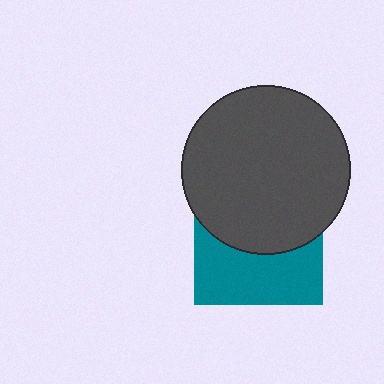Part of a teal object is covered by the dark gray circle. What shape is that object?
It is a square.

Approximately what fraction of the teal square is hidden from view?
Roughly 53% of the teal square is hidden behind the dark gray circle.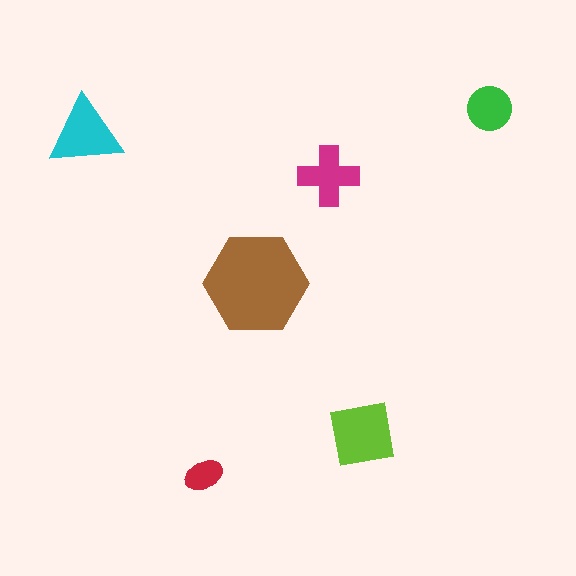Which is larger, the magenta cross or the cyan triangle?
The cyan triangle.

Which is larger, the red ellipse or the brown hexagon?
The brown hexagon.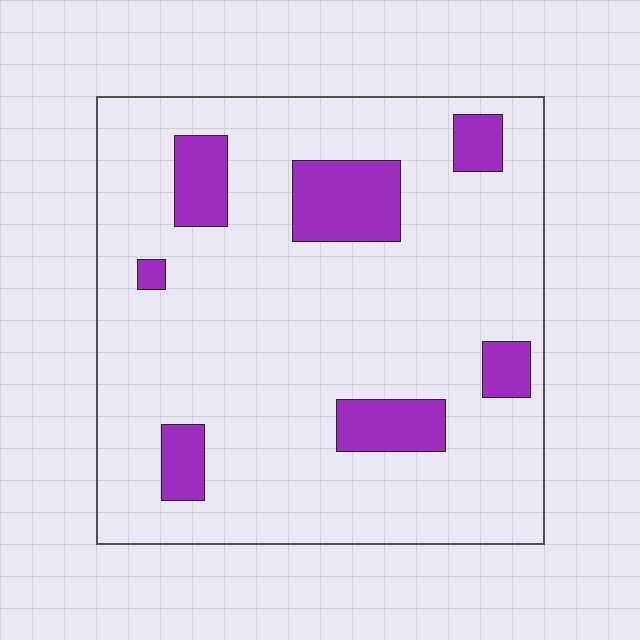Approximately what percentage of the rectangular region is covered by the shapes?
Approximately 15%.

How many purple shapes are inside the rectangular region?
7.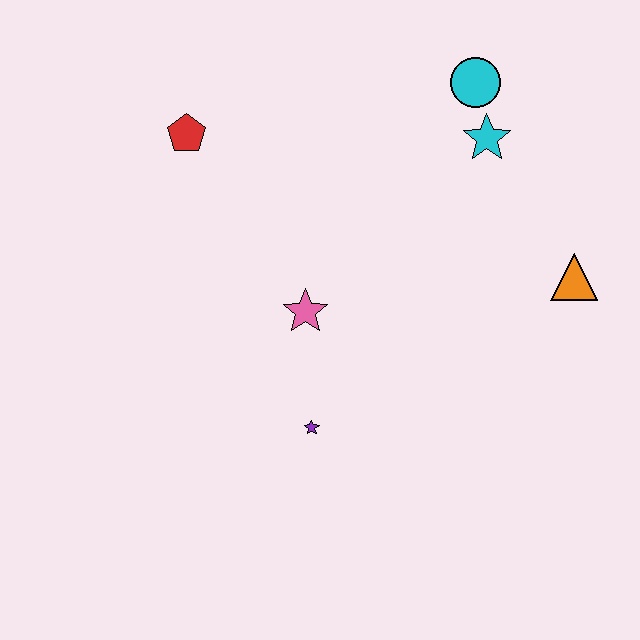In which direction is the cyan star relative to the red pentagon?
The cyan star is to the right of the red pentagon.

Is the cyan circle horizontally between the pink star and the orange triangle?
Yes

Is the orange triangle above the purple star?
Yes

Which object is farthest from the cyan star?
The purple star is farthest from the cyan star.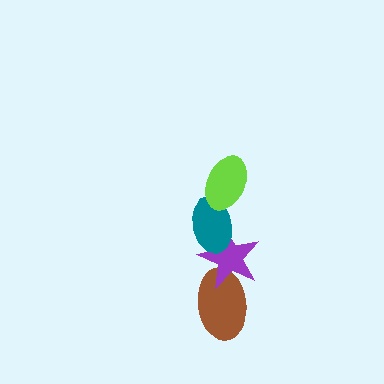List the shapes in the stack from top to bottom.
From top to bottom: the lime ellipse, the teal ellipse, the purple star, the brown ellipse.